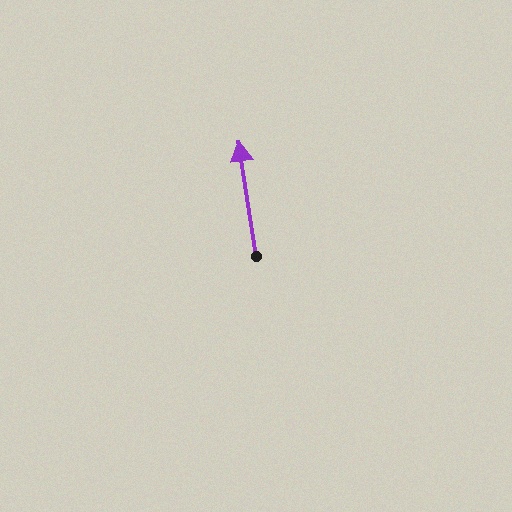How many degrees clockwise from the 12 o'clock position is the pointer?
Approximately 352 degrees.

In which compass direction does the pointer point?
North.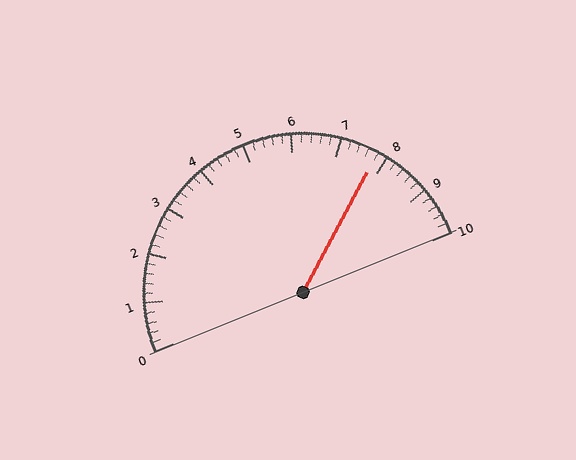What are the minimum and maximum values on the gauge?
The gauge ranges from 0 to 10.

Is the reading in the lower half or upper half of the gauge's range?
The reading is in the upper half of the range (0 to 10).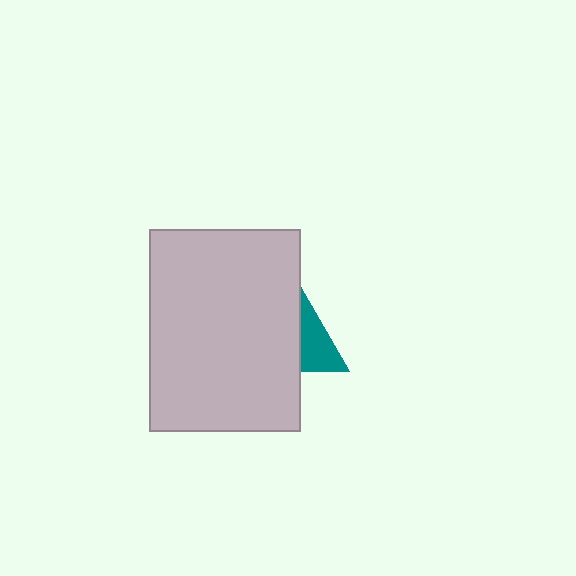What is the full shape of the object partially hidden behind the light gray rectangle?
The partially hidden object is a teal triangle.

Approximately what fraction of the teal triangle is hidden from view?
Roughly 52% of the teal triangle is hidden behind the light gray rectangle.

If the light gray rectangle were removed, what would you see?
You would see the complete teal triangle.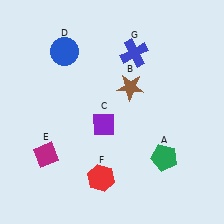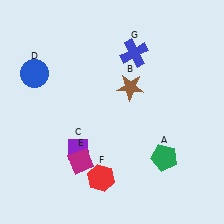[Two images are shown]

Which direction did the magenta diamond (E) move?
The magenta diamond (E) moved right.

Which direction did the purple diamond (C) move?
The purple diamond (C) moved left.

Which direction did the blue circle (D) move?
The blue circle (D) moved left.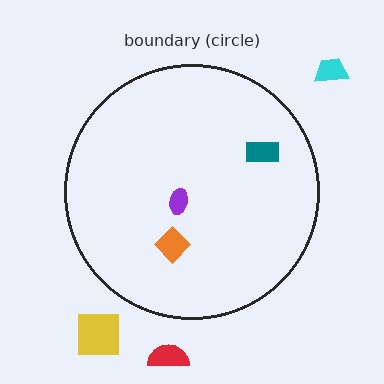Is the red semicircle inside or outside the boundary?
Outside.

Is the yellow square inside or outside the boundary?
Outside.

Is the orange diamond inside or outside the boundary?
Inside.